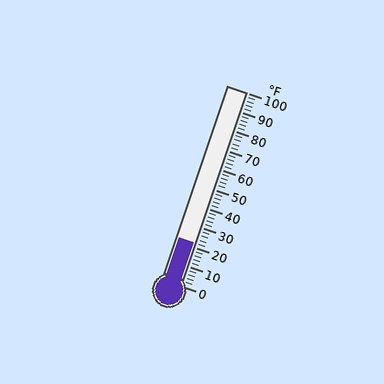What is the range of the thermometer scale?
The thermometer scale ranges from 0°F to 100°F.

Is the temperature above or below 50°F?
The temperature is below 50°F.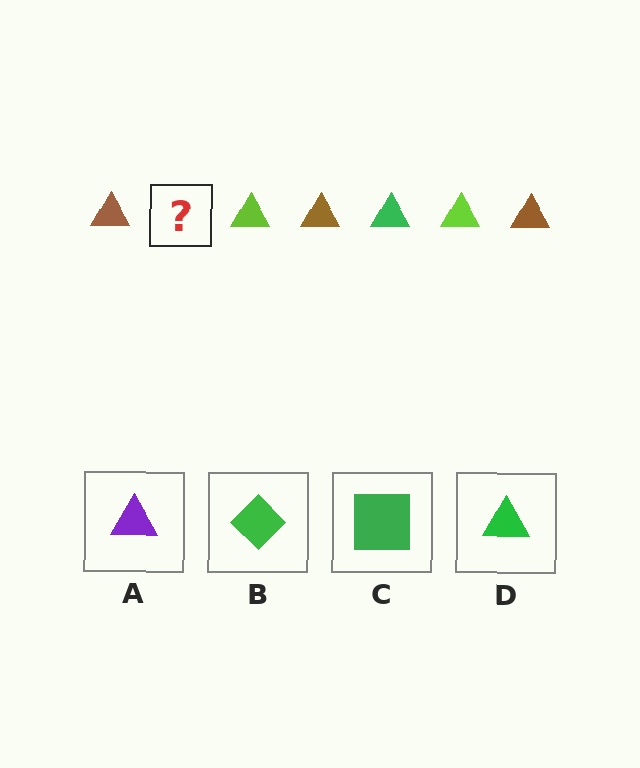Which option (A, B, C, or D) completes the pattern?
D.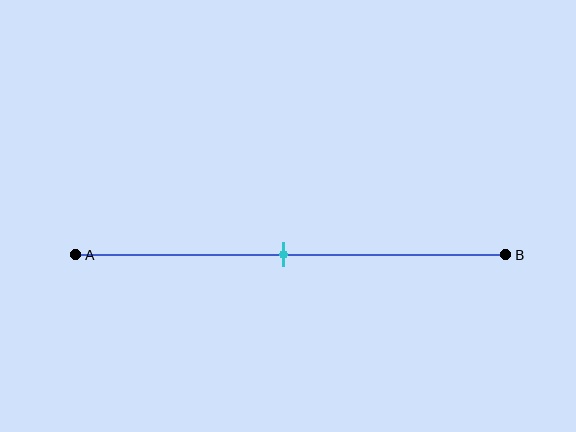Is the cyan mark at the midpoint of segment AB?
Yes, the mark is approximately at the midpoint.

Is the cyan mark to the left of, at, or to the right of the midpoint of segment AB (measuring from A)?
The cyan mark is approximately at the midpoint of segment AB.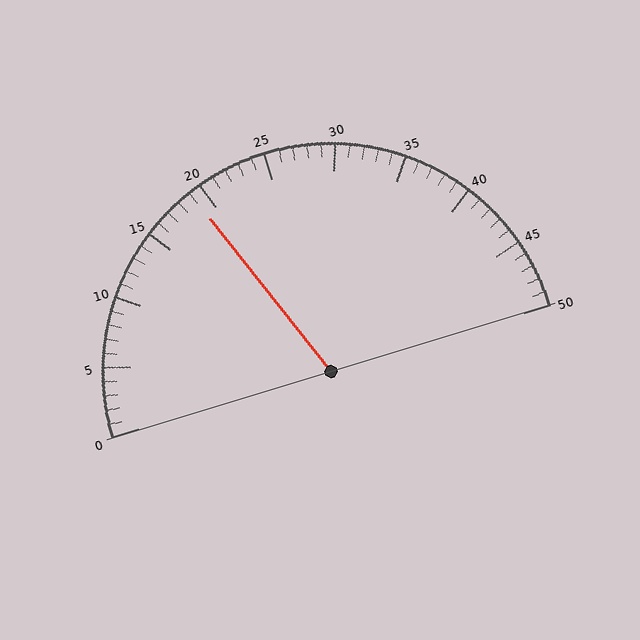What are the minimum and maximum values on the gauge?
The gauge ranges from 0 to 50.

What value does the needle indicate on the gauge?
The needle indicates approximately 19.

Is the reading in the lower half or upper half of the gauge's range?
The reading is in the lower half of the range (0 to 50).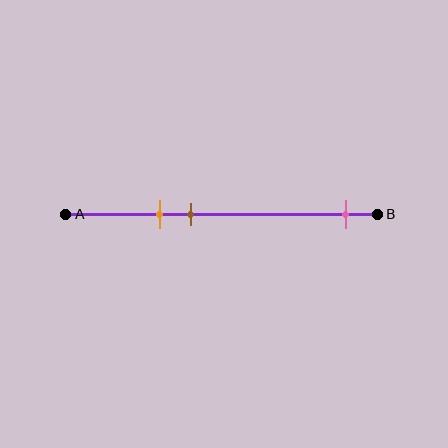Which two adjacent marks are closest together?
The orange and brown marks are the closest adjacent pair.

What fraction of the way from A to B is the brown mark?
The brown mark is approximately 40% (0.4) of the way from A to B.